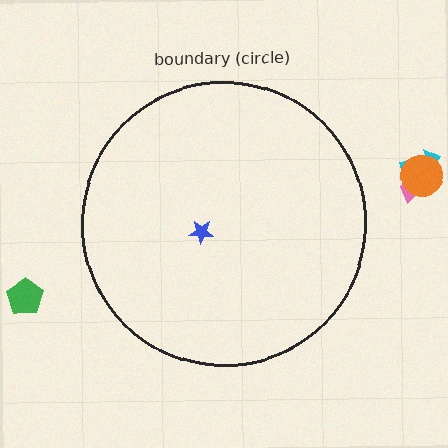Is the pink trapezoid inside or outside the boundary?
Outside.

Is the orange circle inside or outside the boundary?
Outside.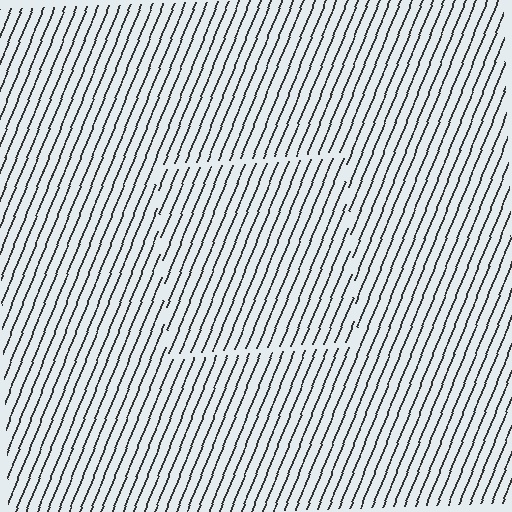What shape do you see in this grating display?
An illusory square. The interior of the shape contains the same grating, shifted by half a period — the contour is defined by the phase discontinuity where line-ends from the inner and outer gratings abut.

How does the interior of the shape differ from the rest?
The interior of the shape contains the same grating, shifted by half a period — the contour is defined by the phase discontinuity where line-ends from the inner and outer gratings abut.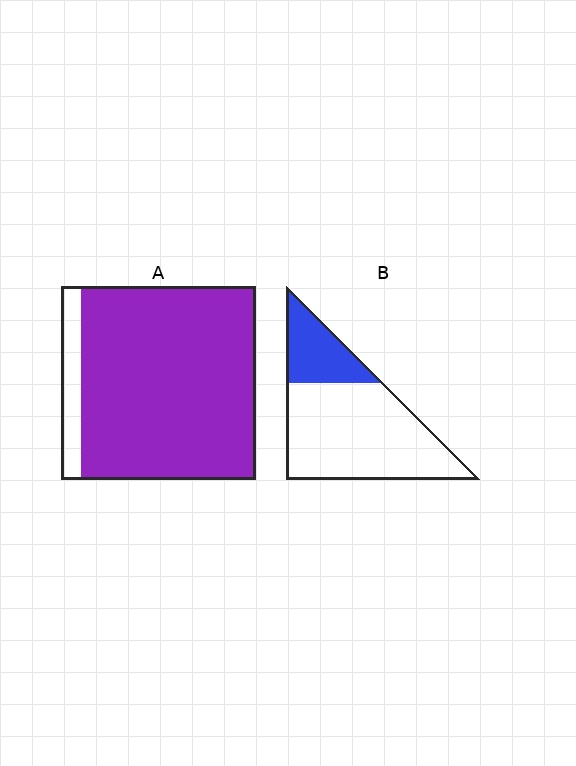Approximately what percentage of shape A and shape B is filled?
A is approximately 90% and B is approximately 25%.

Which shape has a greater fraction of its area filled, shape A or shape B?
Shape A.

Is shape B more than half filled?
No.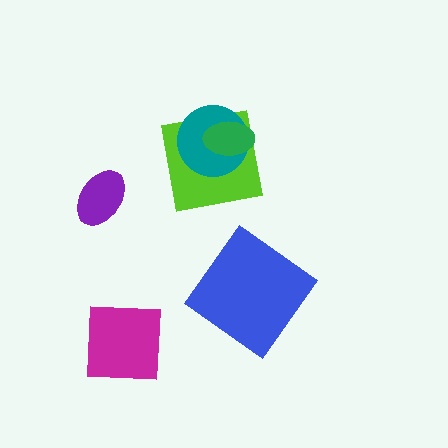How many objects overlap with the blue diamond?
0 objects overlap with the blue diamond.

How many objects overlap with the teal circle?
2 objects overlap with the teal circle.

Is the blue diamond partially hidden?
No, no other shape covers it.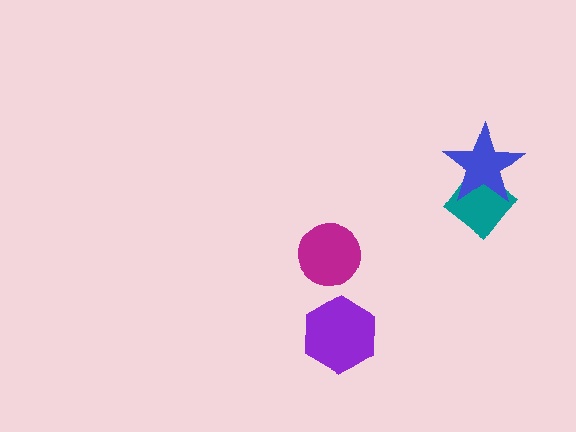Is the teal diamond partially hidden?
Yes, it is partially covered by another shape.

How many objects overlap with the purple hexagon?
0 objects overlap with the purple hexagon.